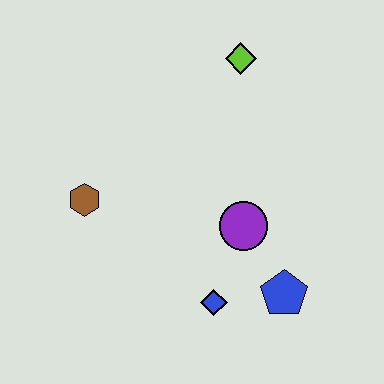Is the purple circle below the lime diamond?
Yes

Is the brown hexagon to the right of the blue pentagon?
No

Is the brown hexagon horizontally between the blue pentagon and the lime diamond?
No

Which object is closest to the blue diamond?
The blue pentagon is closest to the blue diamond.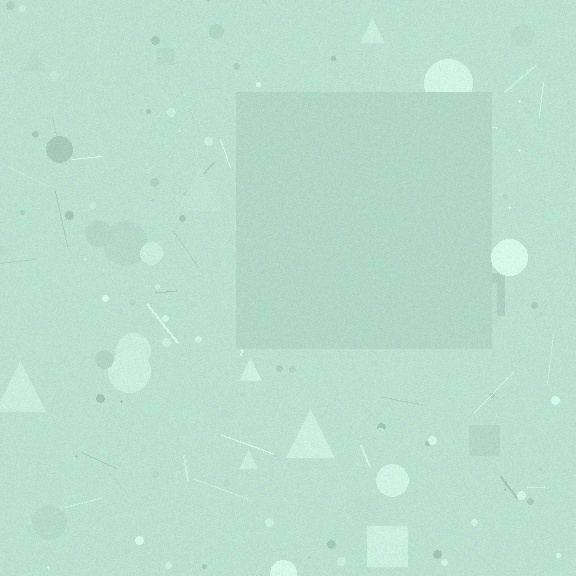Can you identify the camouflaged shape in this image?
The camouflaged shape is a square.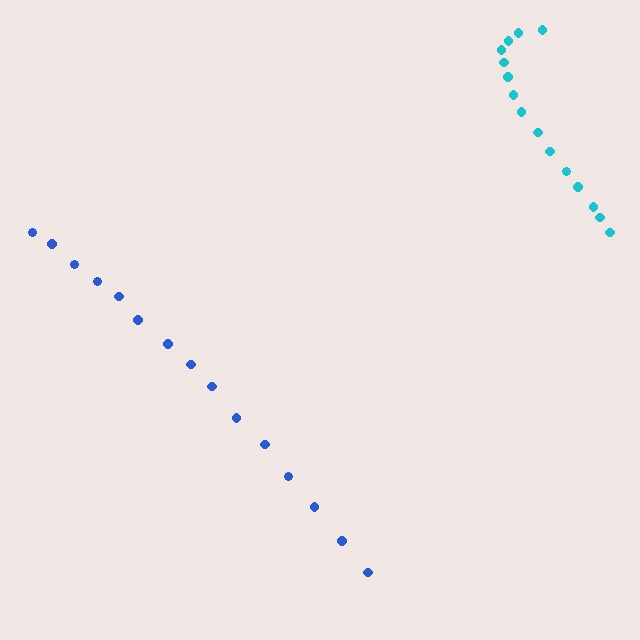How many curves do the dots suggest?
There are 2 distinct paths.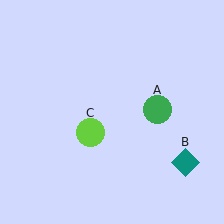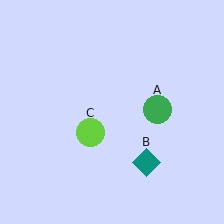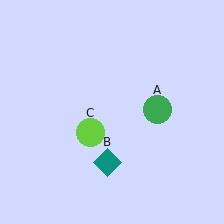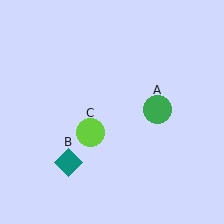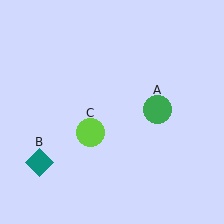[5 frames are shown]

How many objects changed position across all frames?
1 object changed position: teal diamond (object B).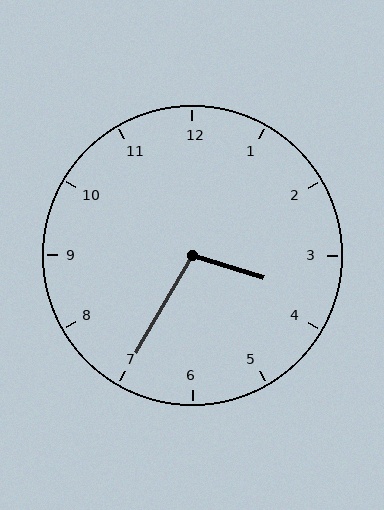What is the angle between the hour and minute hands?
Approximately 102 degrees.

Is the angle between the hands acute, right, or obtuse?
It is obtuse.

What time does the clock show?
3:35.